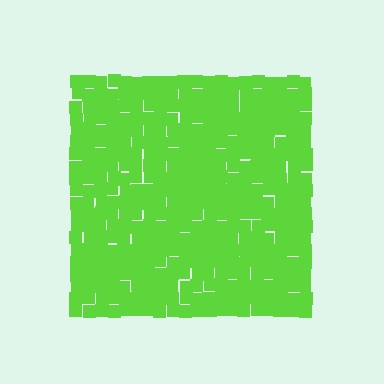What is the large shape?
The large shape is a square.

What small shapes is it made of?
It is made of small squares.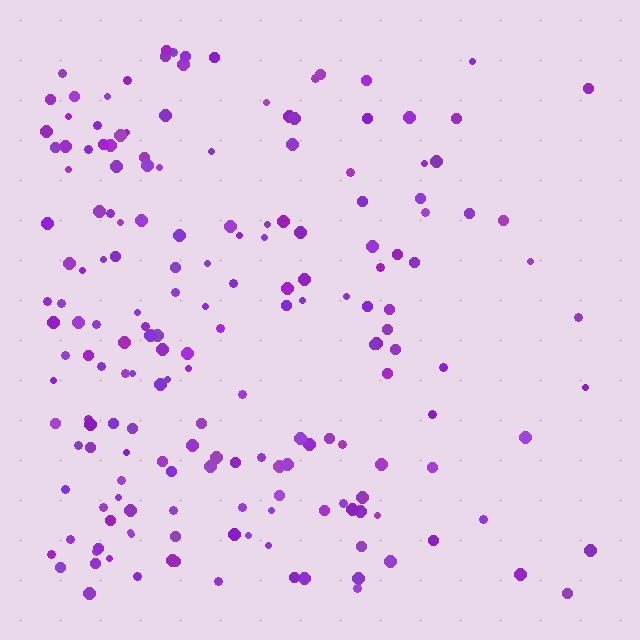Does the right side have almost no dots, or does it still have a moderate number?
Still a moderate number, just noticeably fewer than the left.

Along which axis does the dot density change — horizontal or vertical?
Horizontal.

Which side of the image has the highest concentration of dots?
The left.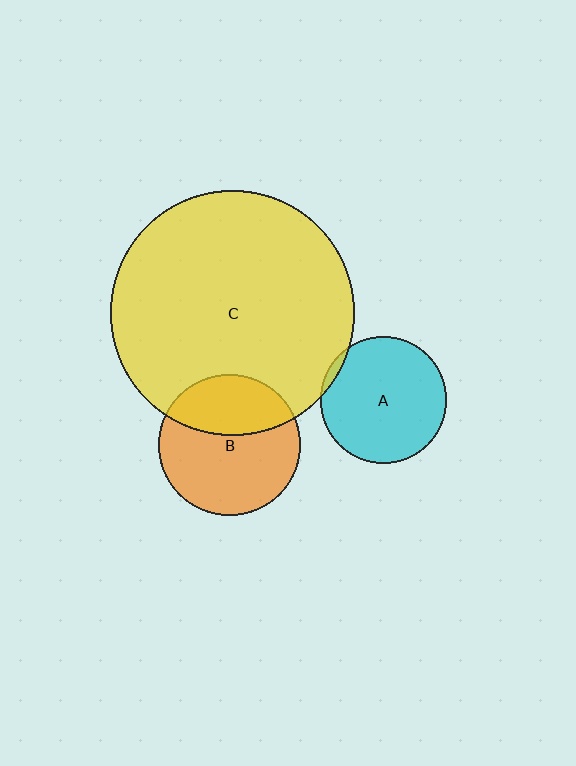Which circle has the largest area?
Circle C (yellow).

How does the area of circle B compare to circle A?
Approximately 1.2 times.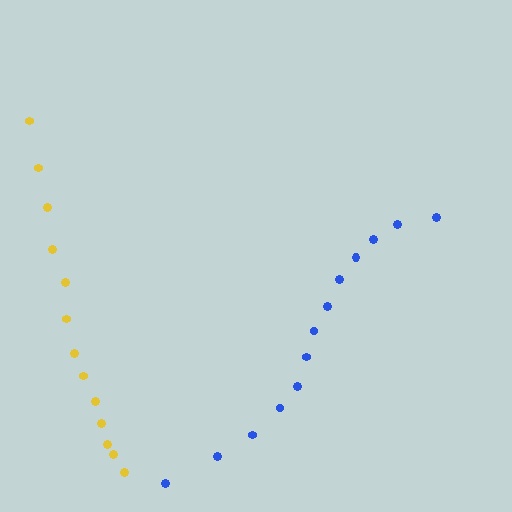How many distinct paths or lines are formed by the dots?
There are 2 distinct paths.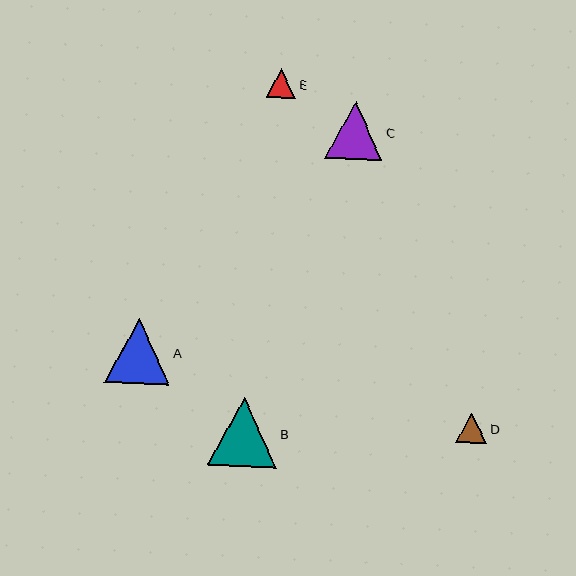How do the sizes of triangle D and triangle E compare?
Triangle D and triangle E are approximately the same size.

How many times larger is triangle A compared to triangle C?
Triangle A is approximately 1.1 times the size of triangle C.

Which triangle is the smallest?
Triangle E is the smallest with a size of approximately 30 pixels.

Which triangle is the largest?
Triangle B is the largest with a size of approximately 69 pixels.